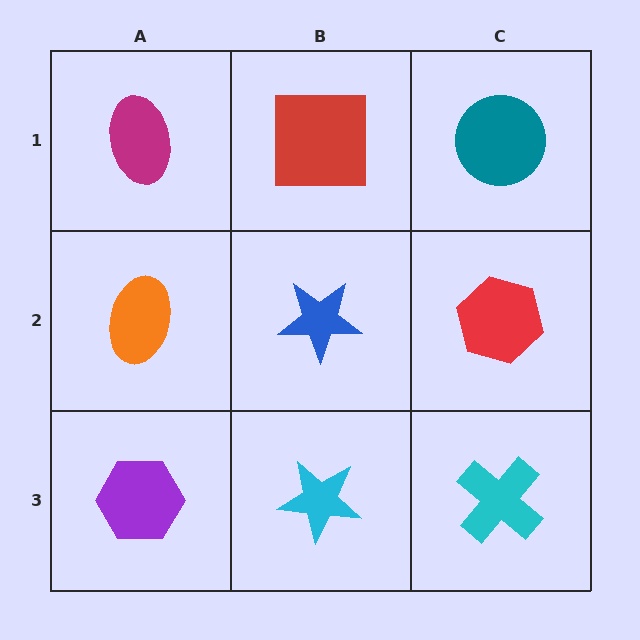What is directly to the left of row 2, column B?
An orange ellipse.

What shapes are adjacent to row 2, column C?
A teal circle (row 1, column C), a cyan cross (row 3, column C), a blue star (row 2, column B).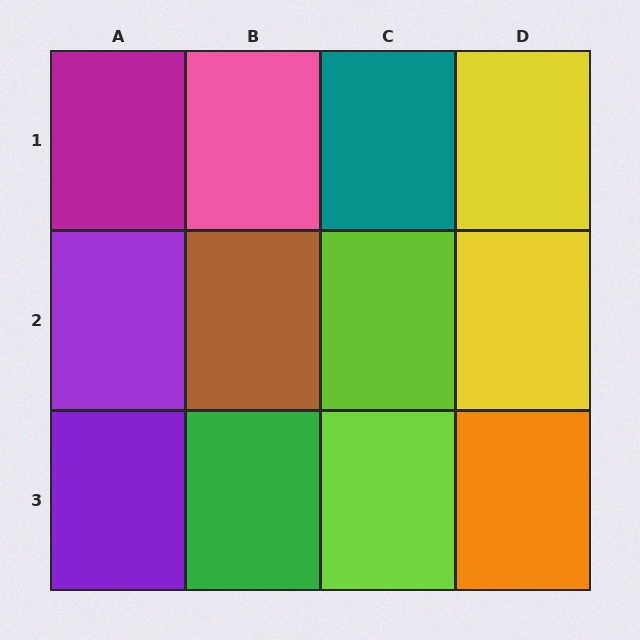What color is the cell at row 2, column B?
Brown.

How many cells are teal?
1 cell is teal.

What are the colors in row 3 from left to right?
Purple, green, lime, orange.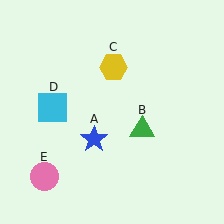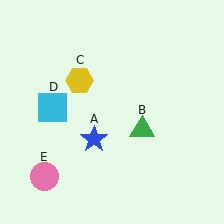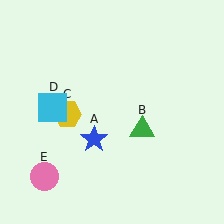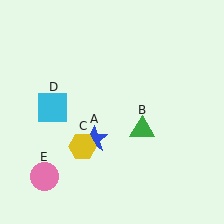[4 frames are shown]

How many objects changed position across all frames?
1 object changed position: yellow hexagon (object C).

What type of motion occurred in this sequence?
The yellow hexagon (object C) rotated counterclockwise around the center of the scene.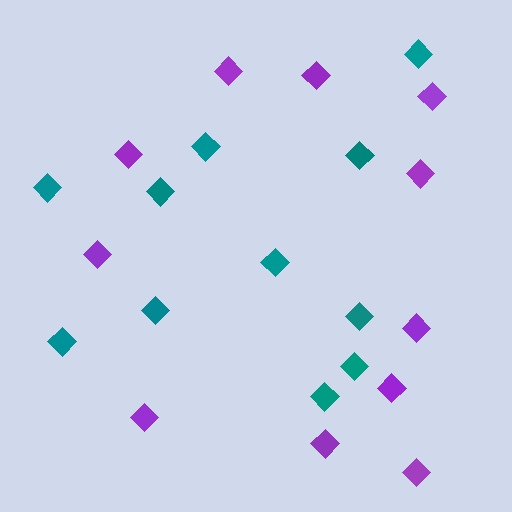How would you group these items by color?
There are 2 groups: one group of purple diamonds (11) and one group of teal diamonds (11).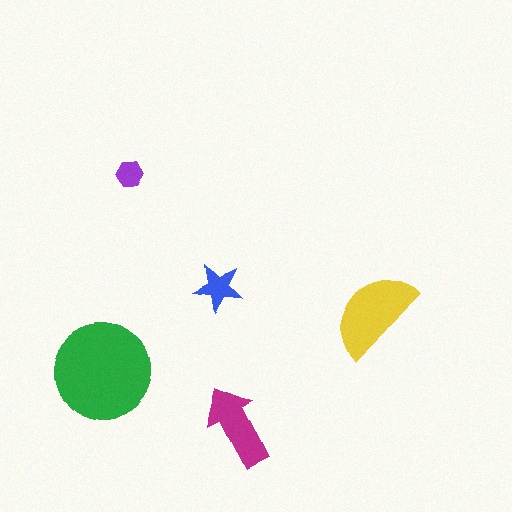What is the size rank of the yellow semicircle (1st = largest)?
2nd.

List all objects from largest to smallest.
The green circle, the yellow semicircle, the magenta arrow, the blue star, the purple hexagon.